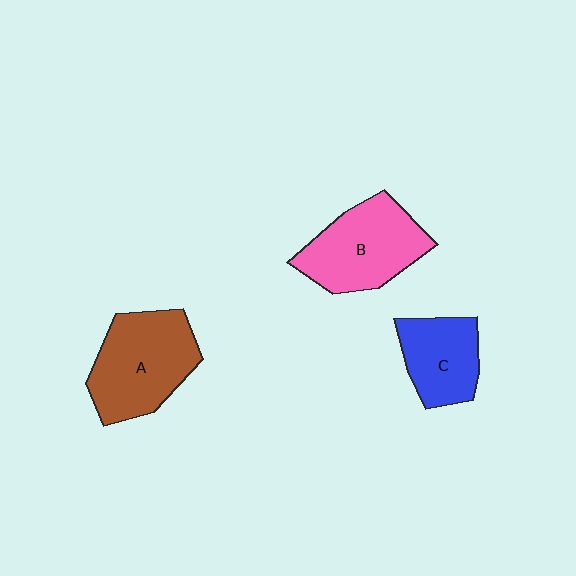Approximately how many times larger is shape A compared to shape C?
Approximately 1.5 times.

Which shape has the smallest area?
Shape C (blue).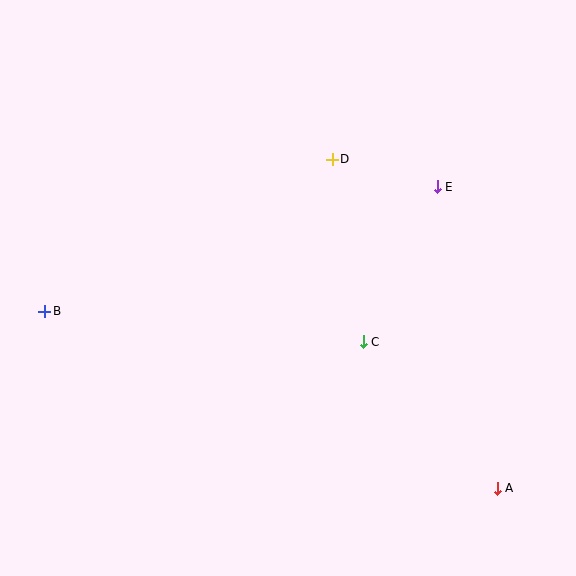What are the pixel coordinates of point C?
Point C is at (363, 342).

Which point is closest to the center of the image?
Point C at (363, 342) is closest to the center.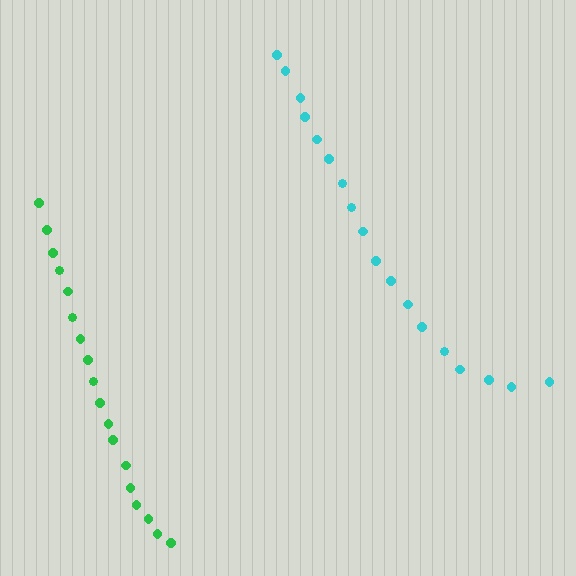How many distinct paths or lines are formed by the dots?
There are 2 distinct paths.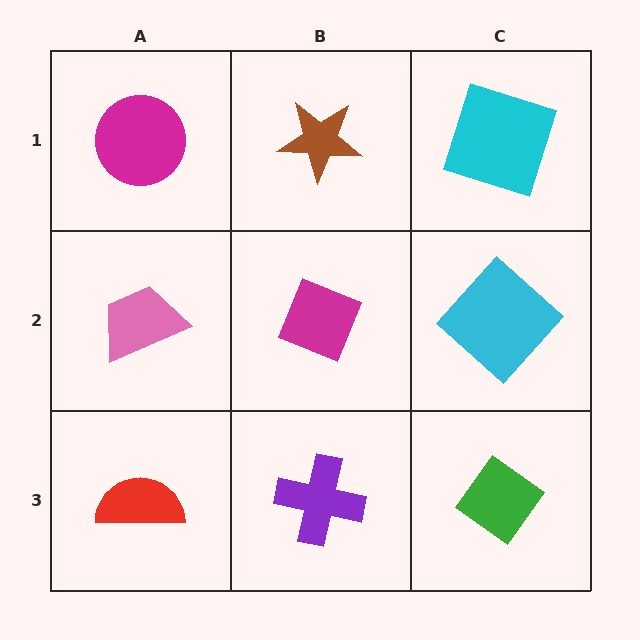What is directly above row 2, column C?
A cyan square.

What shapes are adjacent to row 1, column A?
A pink trapezoid (row 2, column A), a brown star (row 1, column B).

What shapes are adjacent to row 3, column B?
A magenta diamond (row 2, column B), a red semicircle (row 3, column A), a green diamond (row 3, column C).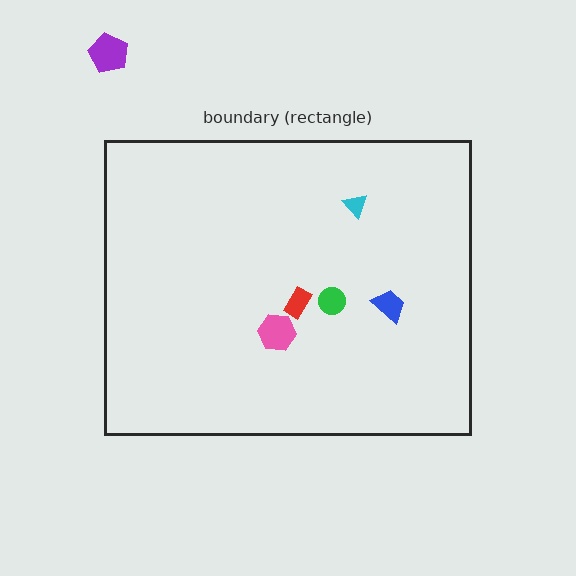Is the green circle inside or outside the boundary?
Inside.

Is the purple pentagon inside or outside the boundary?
Outside.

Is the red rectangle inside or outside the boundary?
Inside.